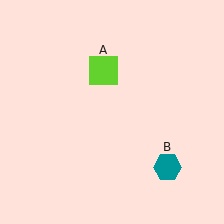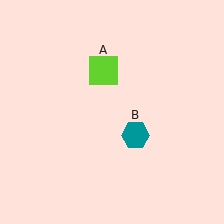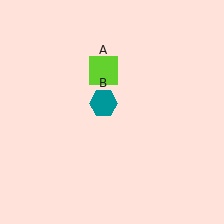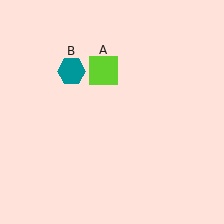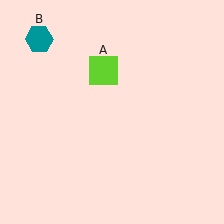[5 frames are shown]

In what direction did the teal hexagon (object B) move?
The teal hexagon (object B) moved up and to the left.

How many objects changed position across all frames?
1 object changed position: teal hexagon (object B).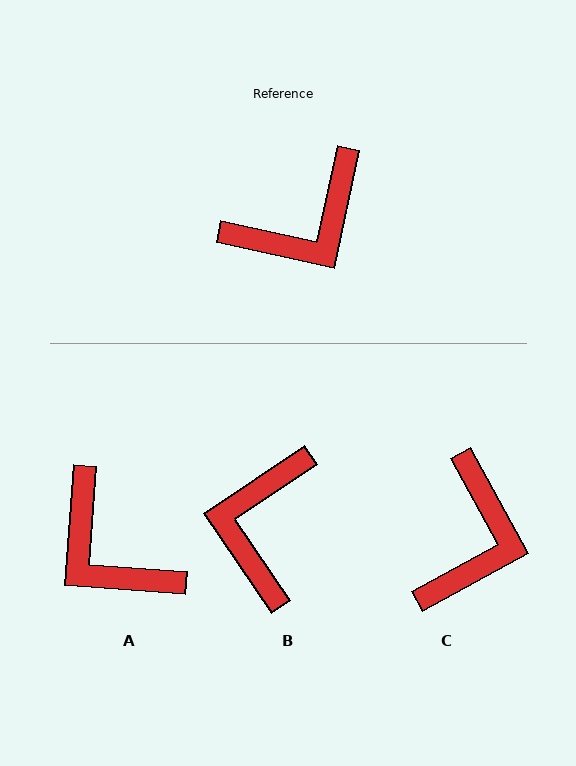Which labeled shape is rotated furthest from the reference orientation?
B, about 134 degrees away.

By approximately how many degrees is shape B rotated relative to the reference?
Approximately 134 degrees clockwise.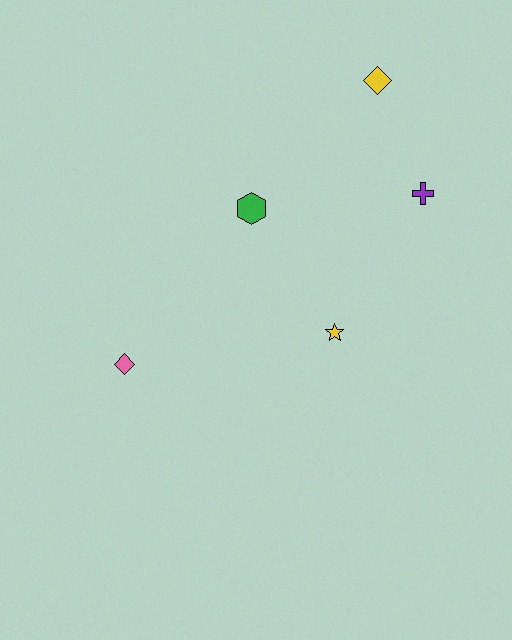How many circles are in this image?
There are no circles.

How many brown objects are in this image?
There are no brown objects.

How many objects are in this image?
There are 5 objects.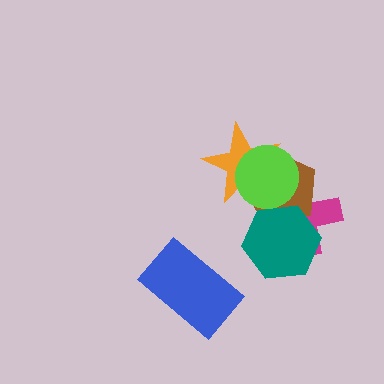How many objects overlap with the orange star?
2 objects overlap with the orange star.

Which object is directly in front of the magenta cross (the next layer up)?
The brown pentagon is directly in front of the magenta cross.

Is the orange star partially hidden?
Yes, it is partially covered by another shape.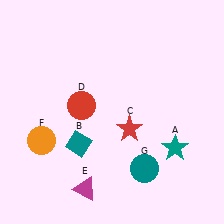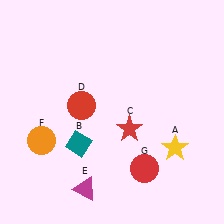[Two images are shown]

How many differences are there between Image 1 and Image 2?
There are 2 differences between the two images.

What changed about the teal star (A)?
In Image 1, A is teal. In Image 2, it changed to yellow.